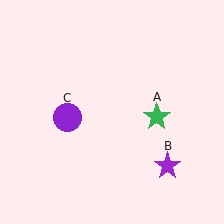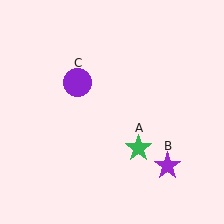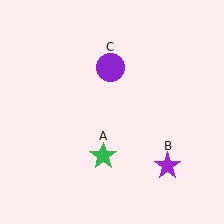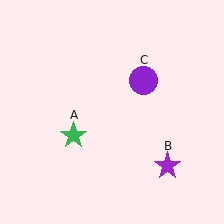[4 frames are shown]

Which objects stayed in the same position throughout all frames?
Purple star (object B) remained stationary.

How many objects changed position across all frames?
2 objects changed position: green star (object A), purple circle (object C).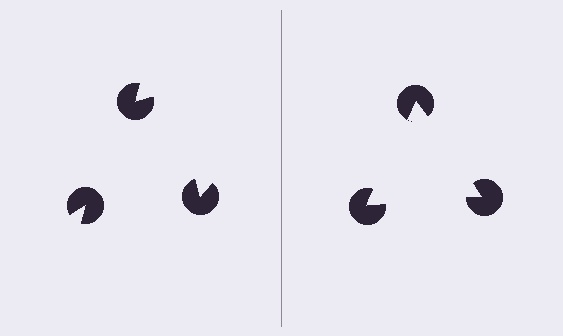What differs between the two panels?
The pac-man discs are positioned identically on both sides; only the wedge orientations differ. On the right they align to a triangle; on the left they are misaligned.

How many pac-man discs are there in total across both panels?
6 — 3 on each side.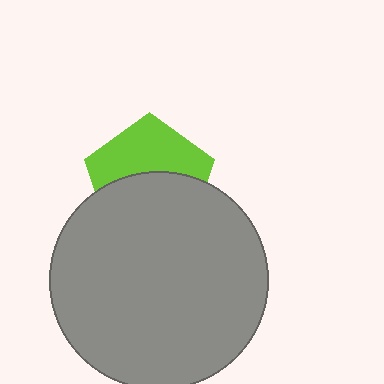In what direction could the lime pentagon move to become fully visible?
The lime pentagon could move up. That would shift it out from behind the gray circle entirely.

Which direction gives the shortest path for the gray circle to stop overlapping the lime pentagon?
Moving down gives the shortest separation.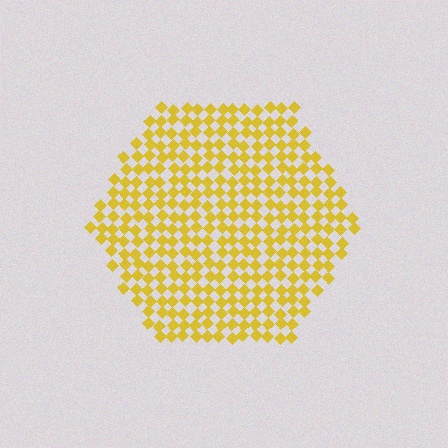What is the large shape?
The large shape is a hexagon.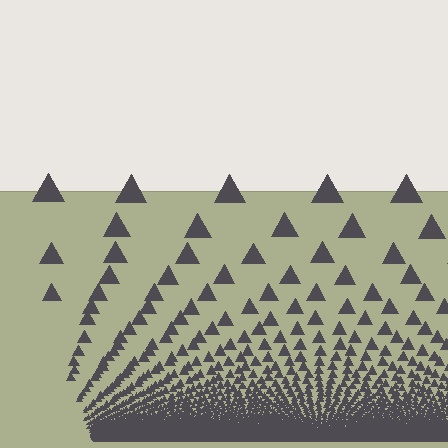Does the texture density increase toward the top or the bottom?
Density increases toward the bottom.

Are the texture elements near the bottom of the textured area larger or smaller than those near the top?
Smaller. The gradient is inverted — elements near the bottom are smaller and denser.